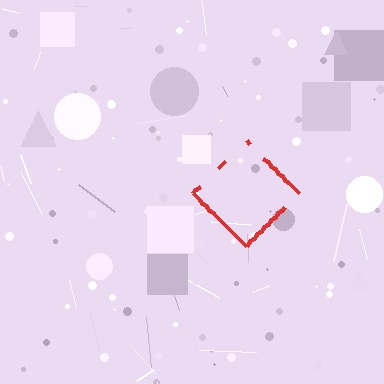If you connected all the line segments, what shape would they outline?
They would outline a diamond.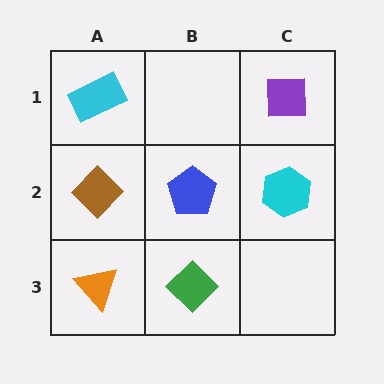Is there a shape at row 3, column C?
No, that cell is empty.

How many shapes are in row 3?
2 shapes.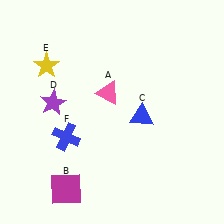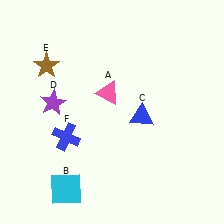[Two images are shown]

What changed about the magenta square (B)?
In Image 1, B is magenta. In Image 2, it changed to cyan.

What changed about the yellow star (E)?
In Image 1, E is yellow. In Image 2, it changed to brown.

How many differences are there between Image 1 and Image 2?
There are 2 differences between the two images.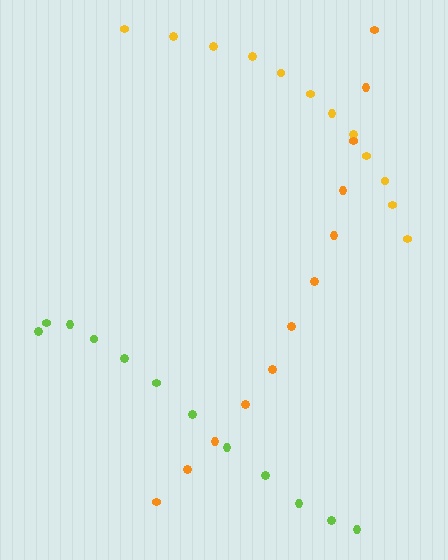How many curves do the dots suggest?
There are 3 distinct paths.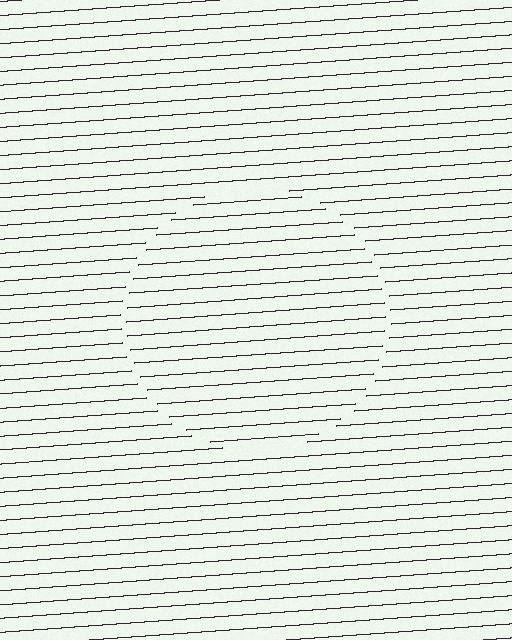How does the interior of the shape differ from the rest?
The interior of the shape contains the same grating, shifted by half a period — the contour is defined by the phase discontinuity where line-ends from the inner and outer gratings abut.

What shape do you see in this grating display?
An illusory circle. The interior of the shape contains the same grating, shifted by half a period — the contour is defined by the phase discontinuity where line-ends from the inner and outer gratings abut.